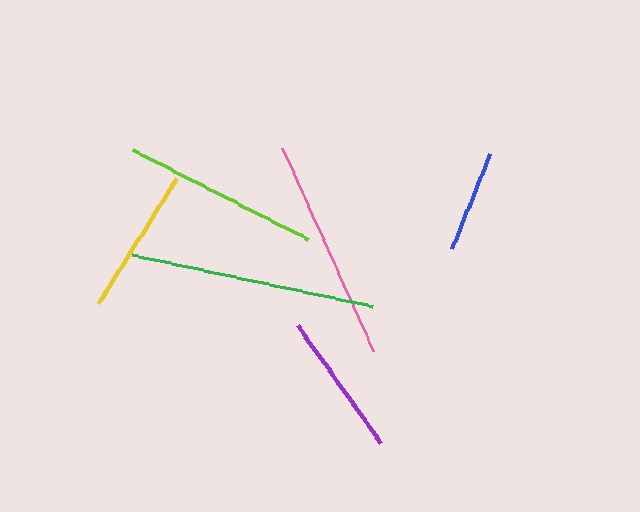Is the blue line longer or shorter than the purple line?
The purple line is longer than the blue line.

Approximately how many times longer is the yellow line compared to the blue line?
The yellow line is approximately 1.4 times the length of the blue line.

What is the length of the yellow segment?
The yellow segment is approximately 148 pixels long.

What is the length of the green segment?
The green segment is approximately 245 pixels long.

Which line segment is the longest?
The green line is the longest at approximately 245 pixels.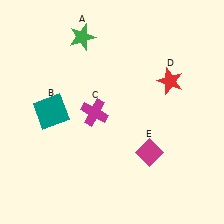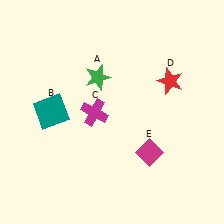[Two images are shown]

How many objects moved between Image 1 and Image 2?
1 object moved between the two images.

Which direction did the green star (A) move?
The green star (A) moved down.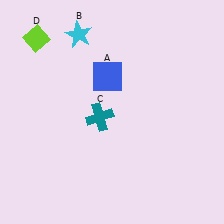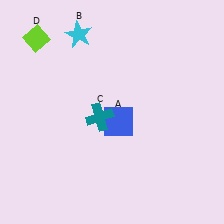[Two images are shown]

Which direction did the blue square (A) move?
The blue square (A) moved down.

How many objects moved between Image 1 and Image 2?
1 object moved between the two images.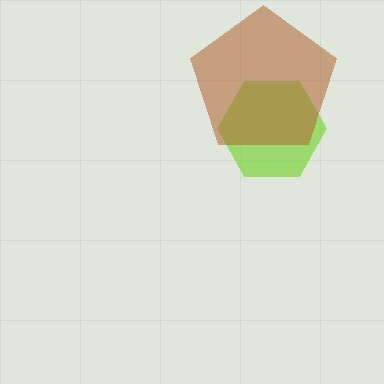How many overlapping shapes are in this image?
There are 2 overlapping shapes in the image.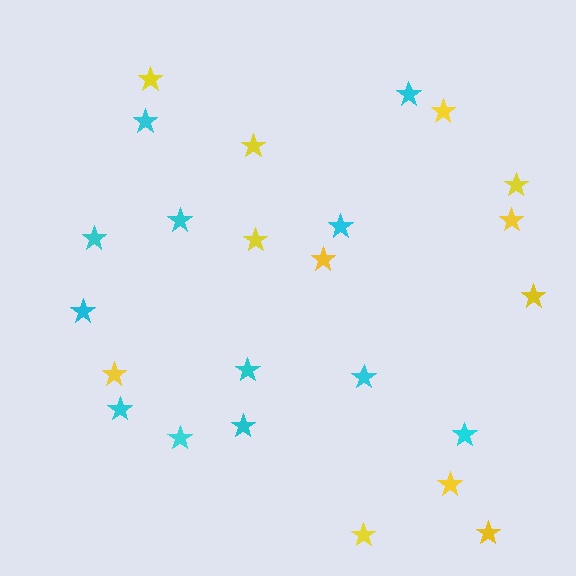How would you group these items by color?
There are 2 groups: one group of cyan stars (12) and one group of yellow stars (12).